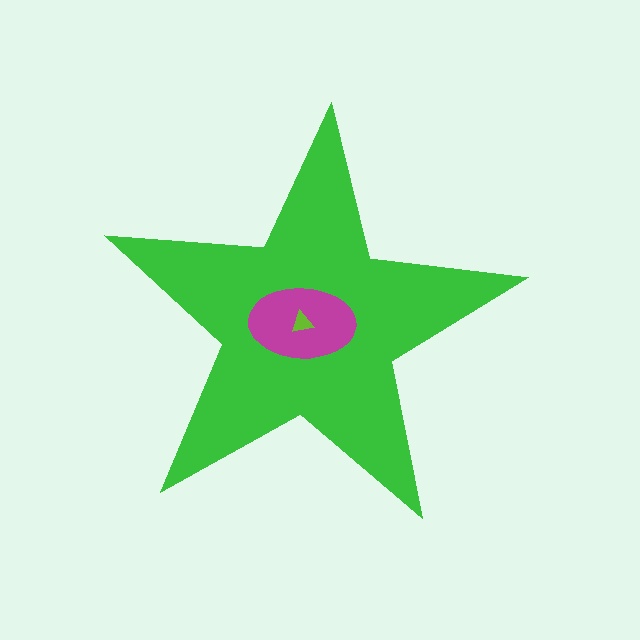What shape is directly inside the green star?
The magenta ellipse.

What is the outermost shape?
The green star.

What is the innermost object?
The lime triangle.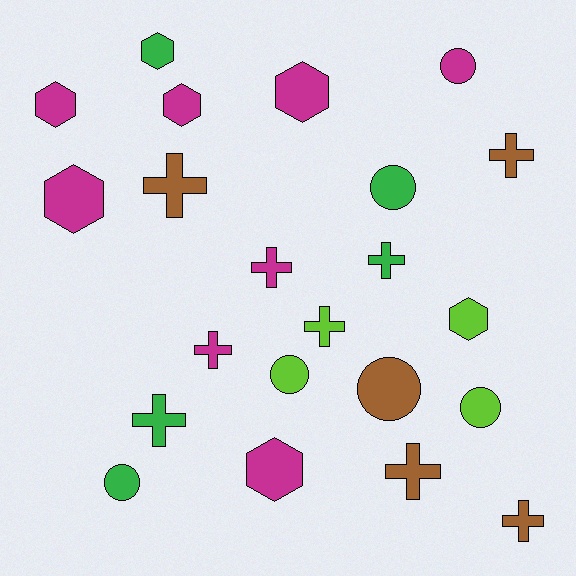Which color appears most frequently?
Magenta, with 8 objects.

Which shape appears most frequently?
Cross, with 9 objects.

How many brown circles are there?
There is 1 brown circle.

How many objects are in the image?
There are 22 objects.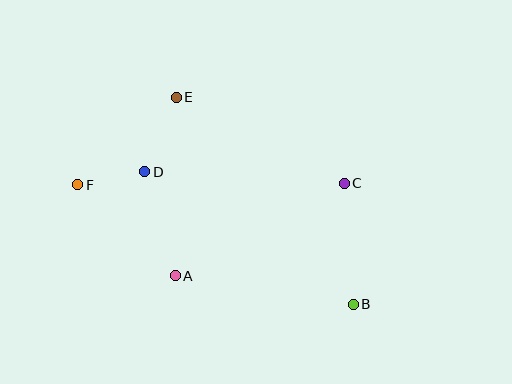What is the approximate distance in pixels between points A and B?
The distance between A and B is approximately 181 pixels.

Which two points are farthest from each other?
Points B and F are farthest from each other.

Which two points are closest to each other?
Points D and F are closest to each other.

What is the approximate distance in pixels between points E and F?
The distance between E and F is approximately 132 pixels.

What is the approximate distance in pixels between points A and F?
The distance between A and F is approximately 133 pixels.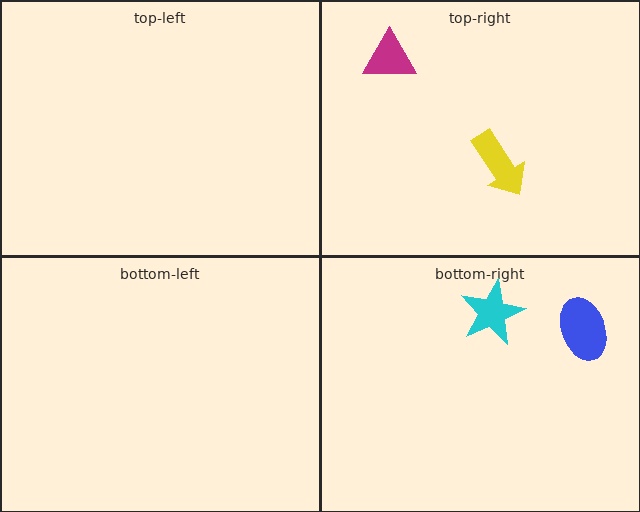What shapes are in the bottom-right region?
The blue ellipse, the cyan star.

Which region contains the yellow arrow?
The top-right region.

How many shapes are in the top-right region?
2.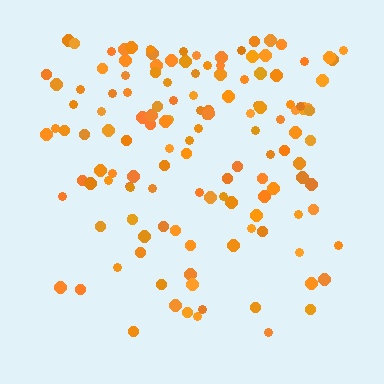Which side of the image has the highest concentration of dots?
The top.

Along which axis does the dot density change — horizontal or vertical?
Vertical.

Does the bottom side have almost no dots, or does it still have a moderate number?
Still a moderate number, just noticeably fewer than the top.